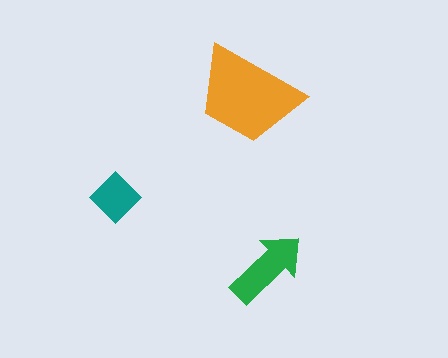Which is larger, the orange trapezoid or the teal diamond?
The orange trapezoid.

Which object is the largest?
The orange trapezoid.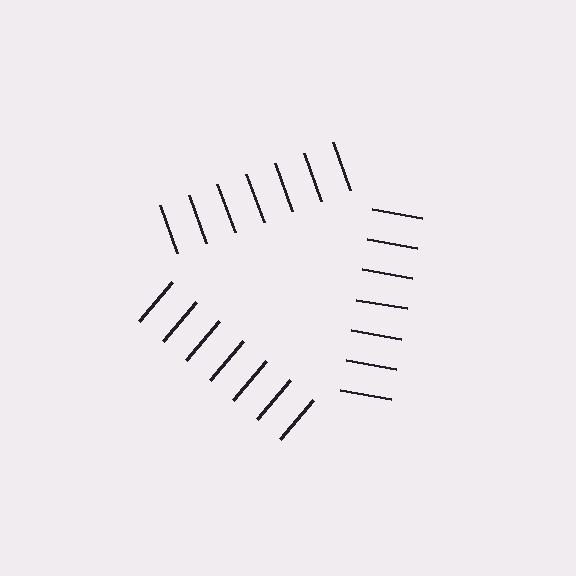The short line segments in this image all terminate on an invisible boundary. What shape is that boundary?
An illusory triangle — the line segments terminate on its edges but no continuous stroke is drawn.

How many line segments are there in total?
21 — 7 along each of the 3 edges.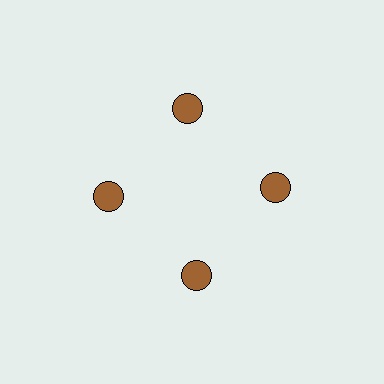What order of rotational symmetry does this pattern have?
This pattern has 4-fold rotational symmetry.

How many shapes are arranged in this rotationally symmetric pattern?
There are 4 shapes, arranged in 4 groups of 1.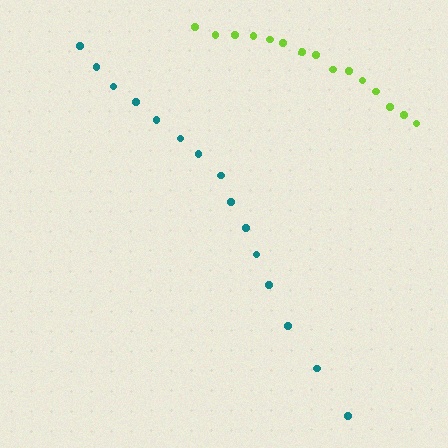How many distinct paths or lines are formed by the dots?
There are 2 distinct paths.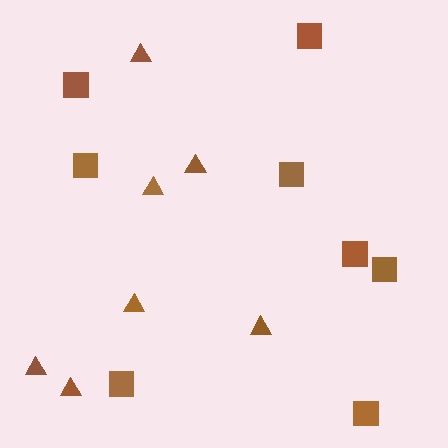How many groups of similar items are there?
There are 2 groups: one group of squares (8) and one group of triangles (7).